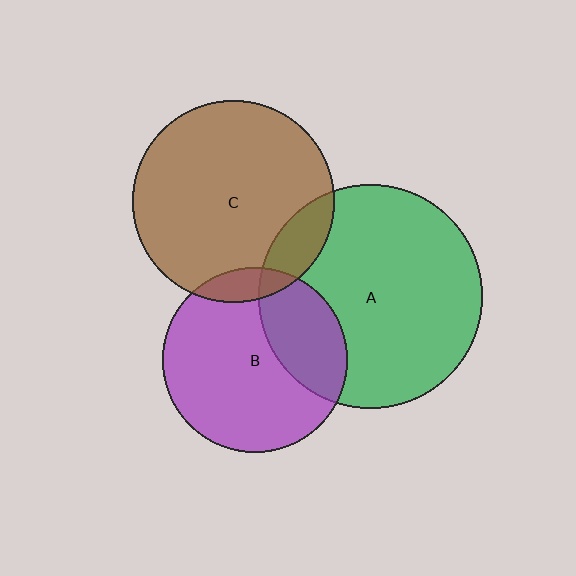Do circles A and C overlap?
Yes.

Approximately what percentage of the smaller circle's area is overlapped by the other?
Approximately 15%.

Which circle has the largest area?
Circle A (green).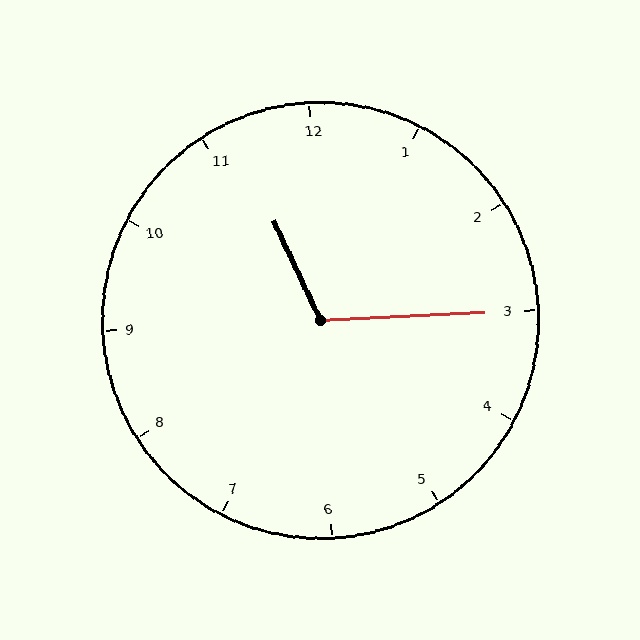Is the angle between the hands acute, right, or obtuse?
It is obtuse.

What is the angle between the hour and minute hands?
Approximately 112 degrees.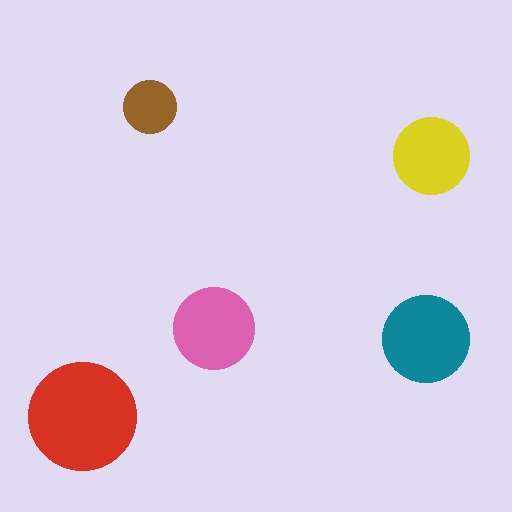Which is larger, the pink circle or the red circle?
The red one.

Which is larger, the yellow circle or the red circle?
The red one.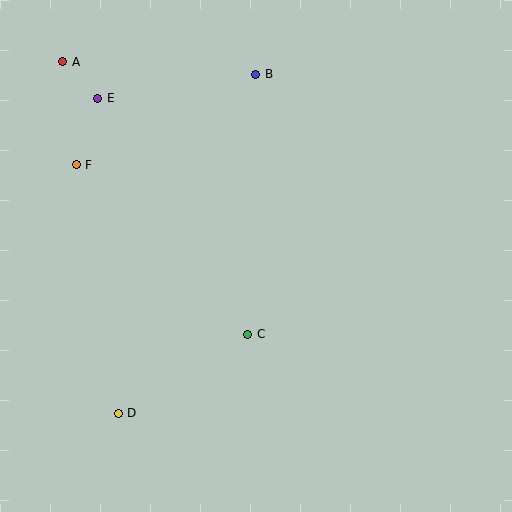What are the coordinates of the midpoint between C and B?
The midpoint between C and B is at (252, 204).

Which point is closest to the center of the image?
Point C at (248, 334) is closest to the center.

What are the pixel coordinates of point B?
Point B is at (256, 74).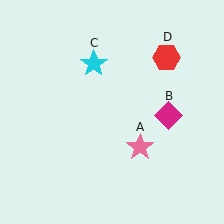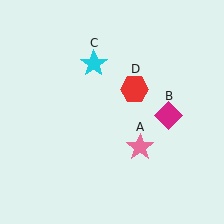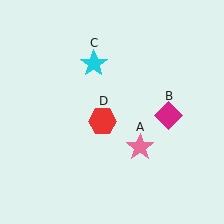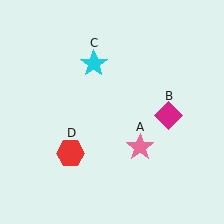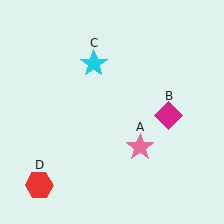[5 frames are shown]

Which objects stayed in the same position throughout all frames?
Pink star (object A) and magenta diamond (object B) and cyan star (object C) remained stationary.